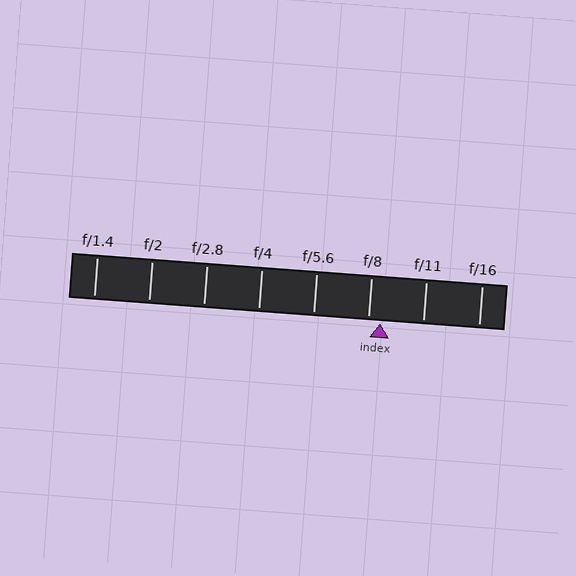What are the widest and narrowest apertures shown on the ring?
The widest aperture shown is f/1.4 and the narrowest is f/16.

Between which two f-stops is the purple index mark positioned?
The index mark is between f/8 and f/11.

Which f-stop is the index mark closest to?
The index mark is closest to f/8.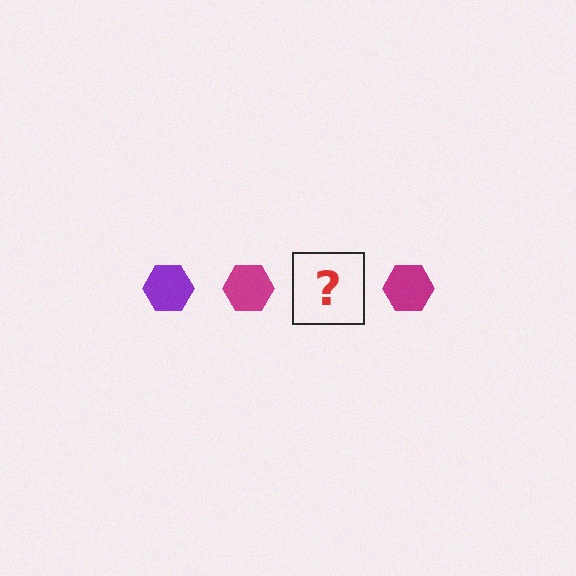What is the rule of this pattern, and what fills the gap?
The rule is that the pattern cycles through purple, magenta hexagons. The gap should be filled with a purple hexagon.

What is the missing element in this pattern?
The missing element is a purple hexagon.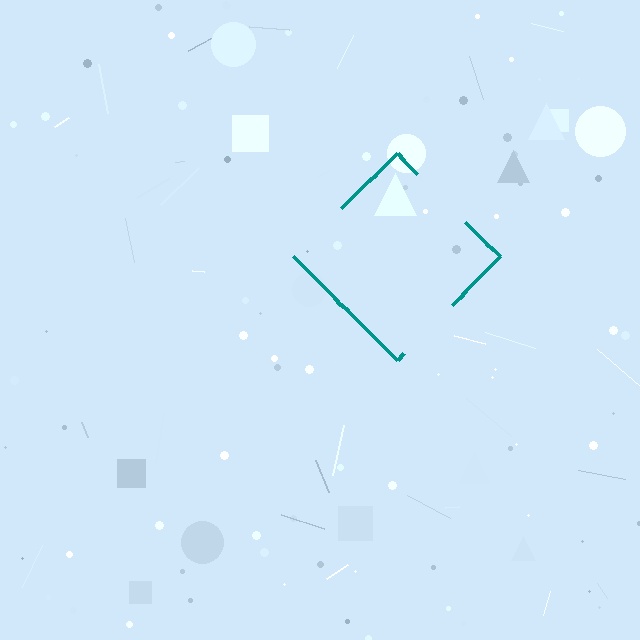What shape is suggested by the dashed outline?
The dashed outline suggests a diamond.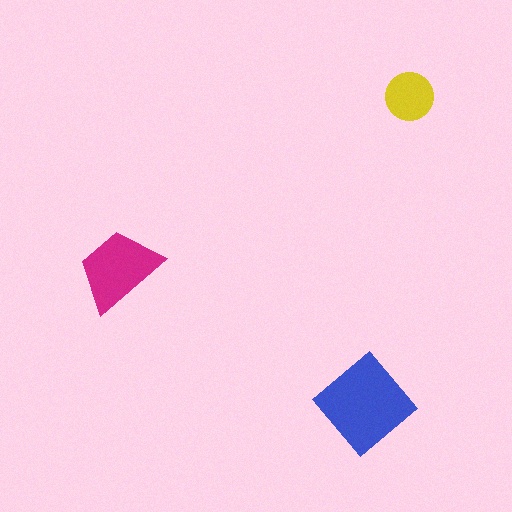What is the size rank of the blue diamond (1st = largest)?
1st.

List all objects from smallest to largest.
The yellow circle, the magenta trapezoid, the blue diamond.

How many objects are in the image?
There are 3 objects in the image.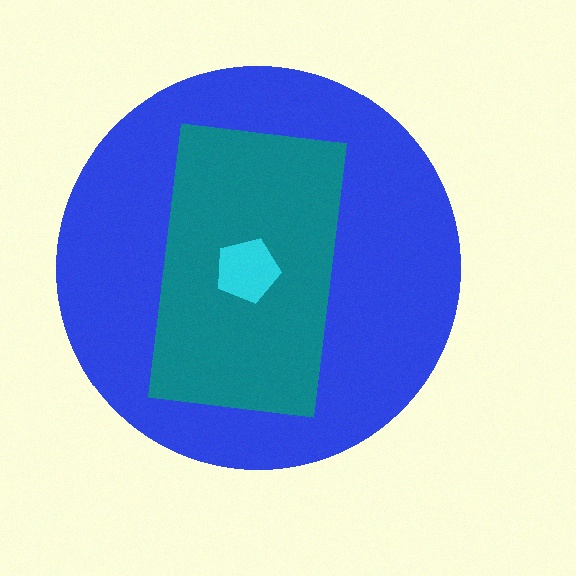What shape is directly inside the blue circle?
The teal rectangle.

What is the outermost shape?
The blue circle.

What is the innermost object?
The cyan pentagon.